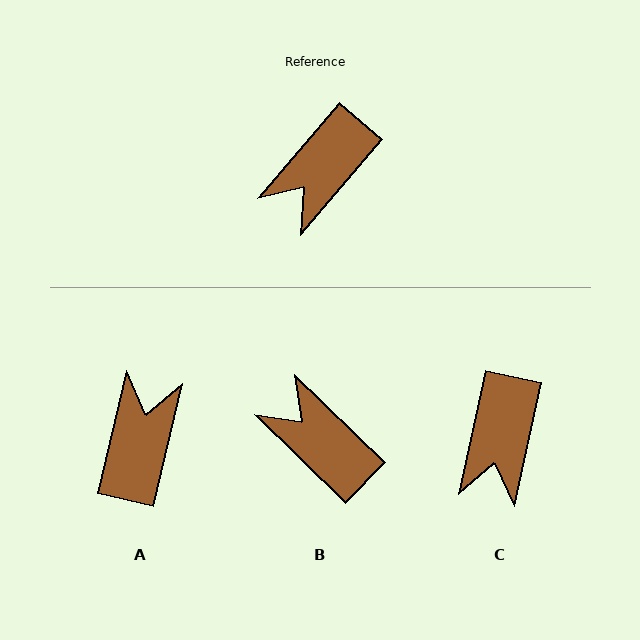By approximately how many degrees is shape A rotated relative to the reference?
Approximately 153 degrees clockwise.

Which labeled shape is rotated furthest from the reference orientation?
A, about 153 degrees away.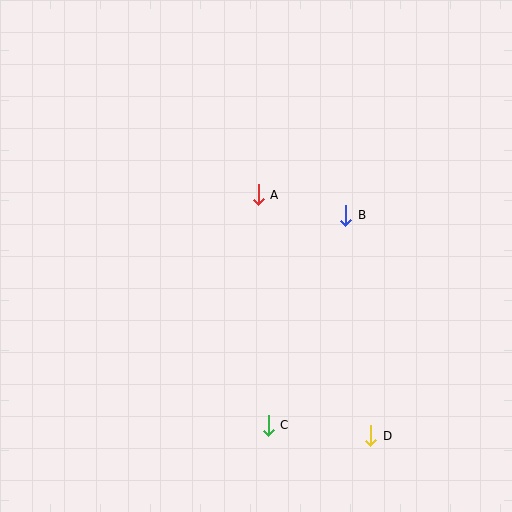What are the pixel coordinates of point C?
Point C is at (268, 425).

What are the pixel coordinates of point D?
Point D is at (371, 436).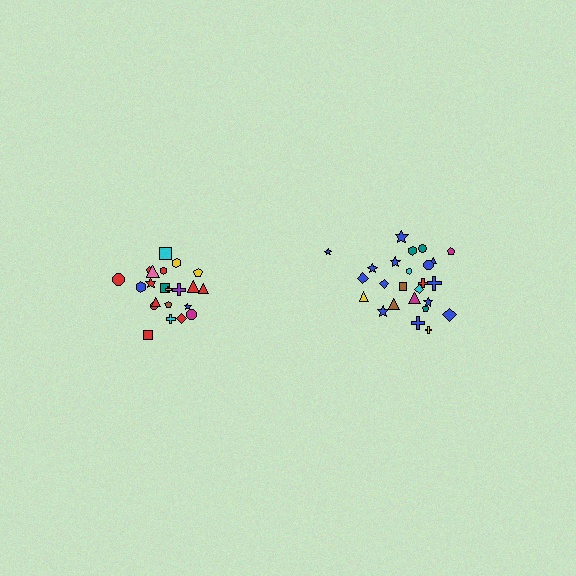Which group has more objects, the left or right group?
The right group.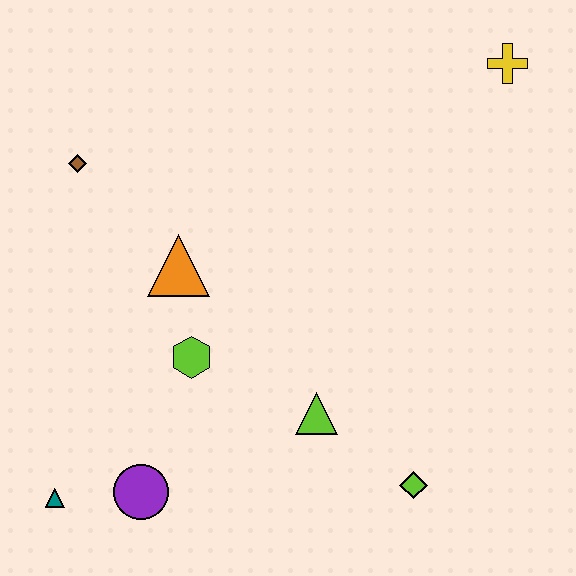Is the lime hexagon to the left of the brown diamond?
No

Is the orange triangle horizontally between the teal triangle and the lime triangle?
Yes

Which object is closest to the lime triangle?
The lime diamond is closest to the lime triangle.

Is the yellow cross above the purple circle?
Yes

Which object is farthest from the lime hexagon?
The yellow cross is farthest from the lime hexagon.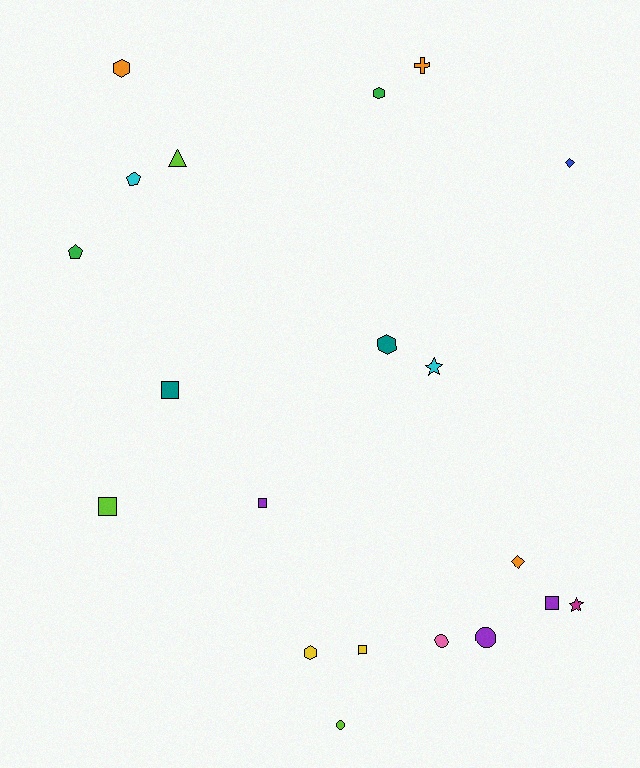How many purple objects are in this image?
There are 3 purple objects.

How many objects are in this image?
There are 20 objects.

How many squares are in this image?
There are 5 squares.